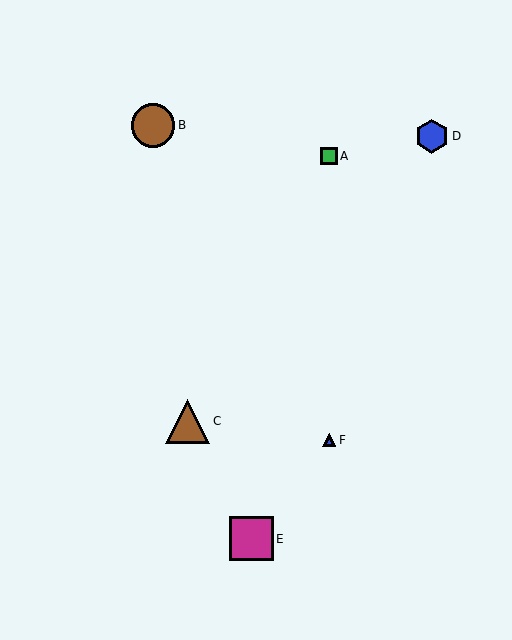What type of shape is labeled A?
Shape A is a green square.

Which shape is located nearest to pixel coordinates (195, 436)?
The brown triangle (labeled C) at (188, 421) is nearest to that location.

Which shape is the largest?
The brown triangle (labeled C) is the largest.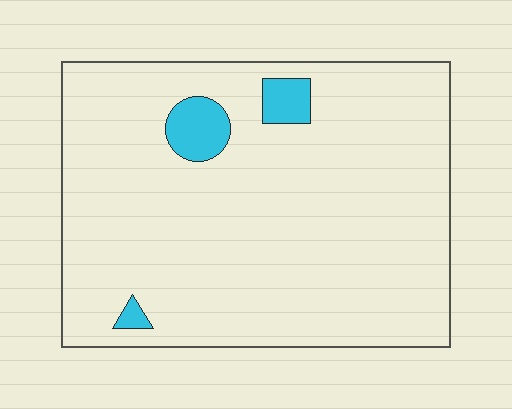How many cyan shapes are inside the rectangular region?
3.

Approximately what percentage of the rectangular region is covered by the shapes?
Approximately 5%.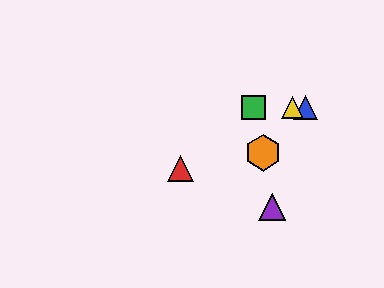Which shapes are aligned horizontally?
The blue triangle, the green square, the yellow triangle are aligned horizontally.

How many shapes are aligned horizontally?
3 shapes (the blue triangle, the green square, the yellow triangle) are aligned horizontally.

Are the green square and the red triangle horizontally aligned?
No, the green square is at y≈108 and the red triangle is at y≈169.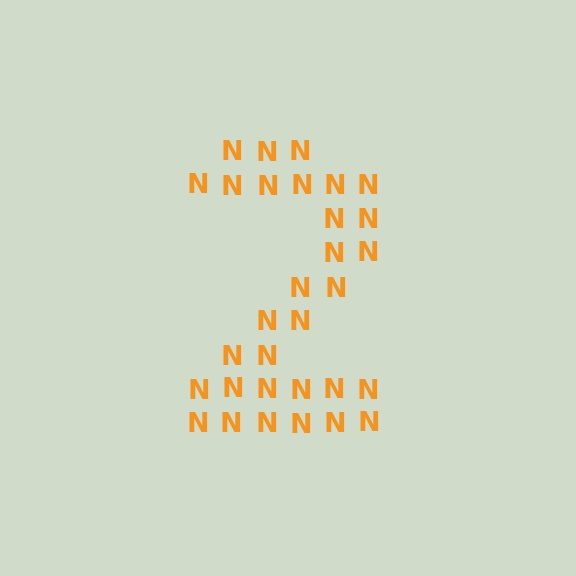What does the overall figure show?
The overall figure shows the digit 2.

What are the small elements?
The small elements are letter N's.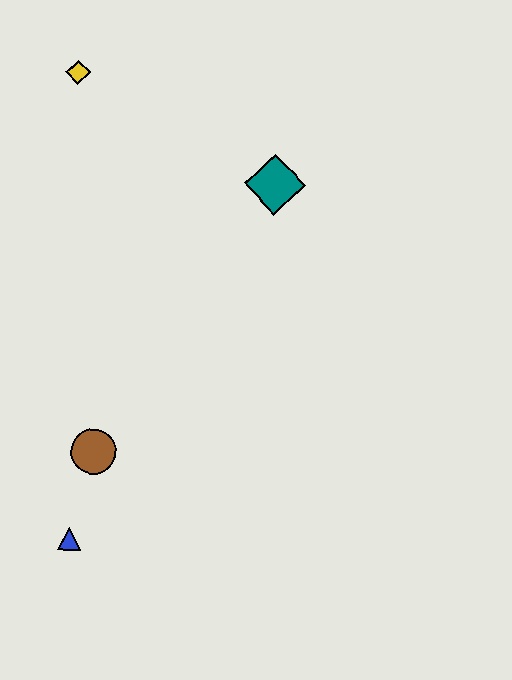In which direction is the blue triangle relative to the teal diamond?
The blue triangle is below the teal diamond.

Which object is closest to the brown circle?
The blue triangle is closest to the brown circle.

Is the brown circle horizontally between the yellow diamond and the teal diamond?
Yes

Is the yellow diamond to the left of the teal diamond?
Yes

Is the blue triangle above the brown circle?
No